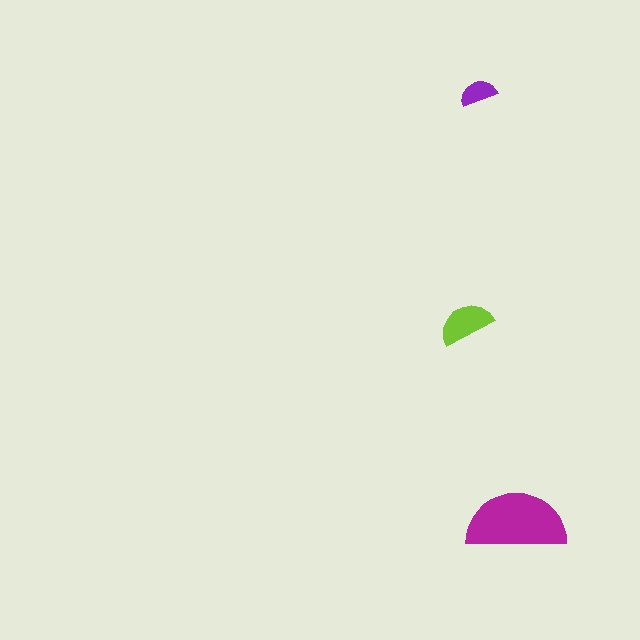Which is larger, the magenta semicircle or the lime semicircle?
The magenta one.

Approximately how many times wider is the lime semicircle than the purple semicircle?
About 1.5 times wider.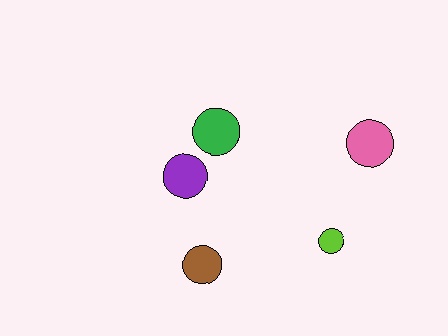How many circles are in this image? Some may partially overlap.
There are 5 circles.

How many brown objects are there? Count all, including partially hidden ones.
There is 1 brown object.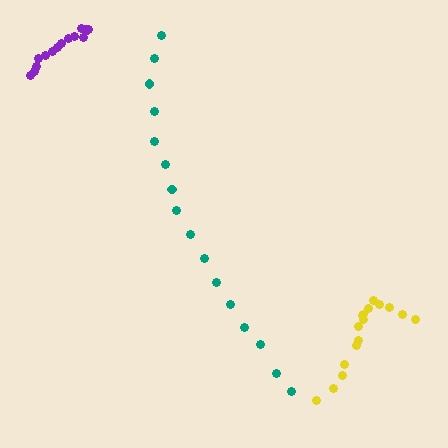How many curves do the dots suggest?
There are 3 distinct paths.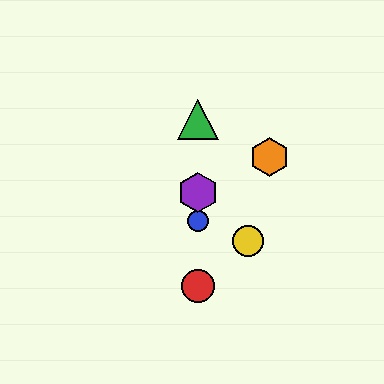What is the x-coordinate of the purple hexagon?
The purple hexagon is at x≈198.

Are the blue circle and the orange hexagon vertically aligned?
No, the blue circle is at x≈198 and the orange hexagon is at x≈270.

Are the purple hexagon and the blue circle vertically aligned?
Yes, both are at x≈198.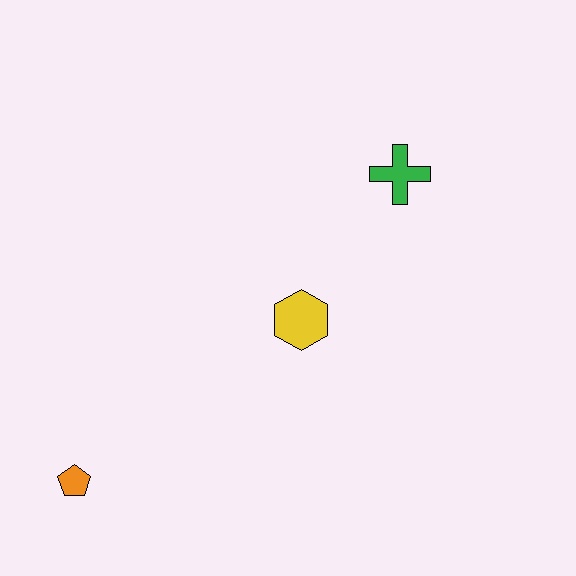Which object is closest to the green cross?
The yellow hexagon is closest to the green cross.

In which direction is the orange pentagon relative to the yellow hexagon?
The orange pentagon is to the left of the yellow hexagon.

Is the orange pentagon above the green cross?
No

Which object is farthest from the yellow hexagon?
The orange pentagon is farthest from the yellow hexagon.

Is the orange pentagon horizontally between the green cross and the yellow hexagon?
No